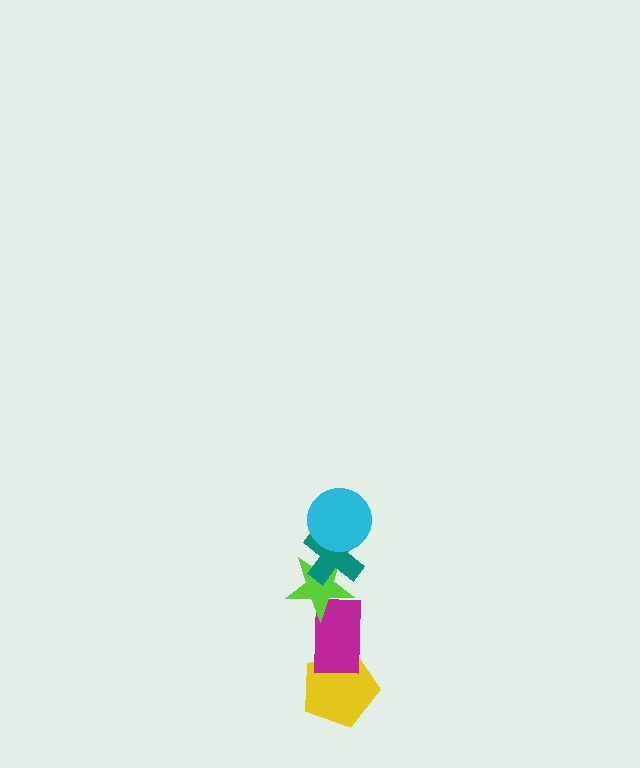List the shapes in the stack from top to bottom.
From top to bottom: the cyan circle, the teal cross, the lime star, the magenta rectangle, the yellow pentagon.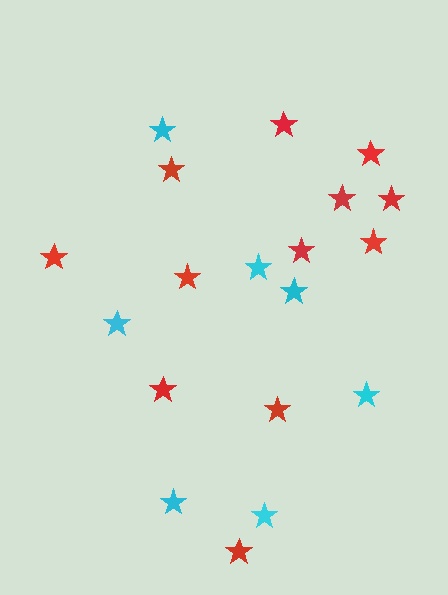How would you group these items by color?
There are 2 groups: one group of cyan stars (7) and one group of red stars (12).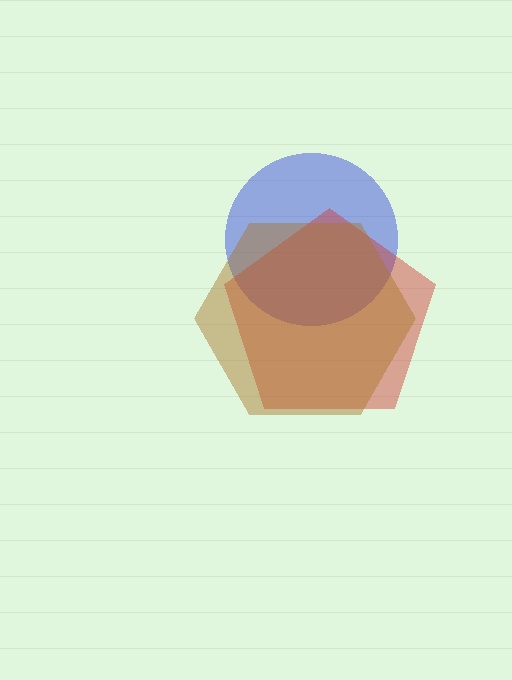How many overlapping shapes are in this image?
There are 3 overlapping shapes in the image.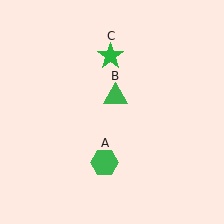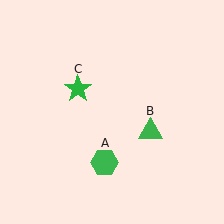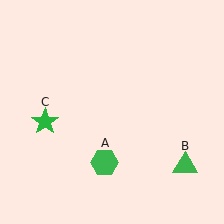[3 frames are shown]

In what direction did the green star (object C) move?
The green star (object C) moved down and to the left.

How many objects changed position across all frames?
2 objects changed position: green triangle (object B), green star (object C).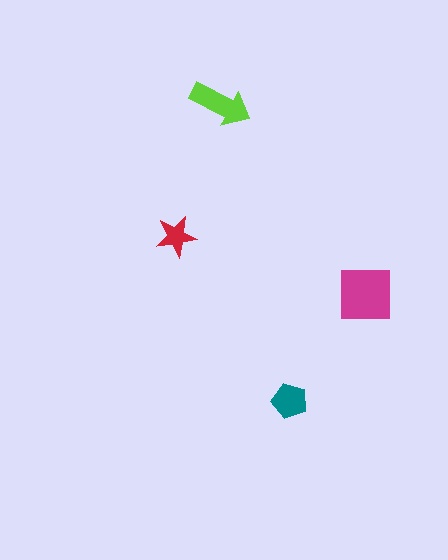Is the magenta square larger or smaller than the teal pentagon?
Larger.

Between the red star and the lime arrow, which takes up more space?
The lime arrow.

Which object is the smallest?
The red star.